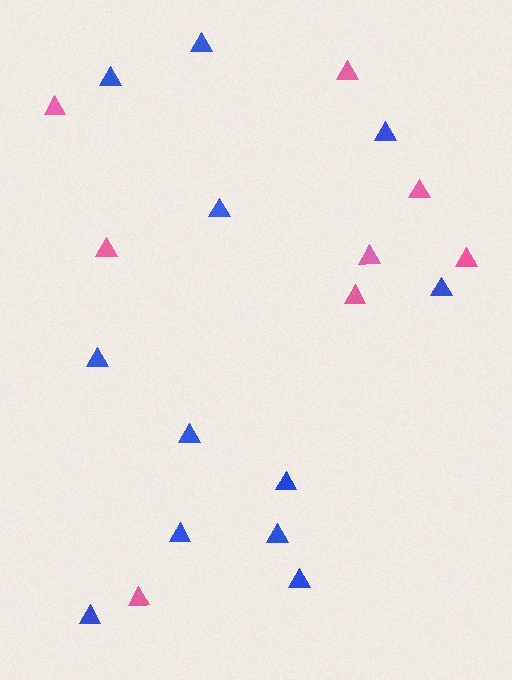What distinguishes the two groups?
There are 2 groups: one group of pink triangles (8) and one group of blue triangles (12).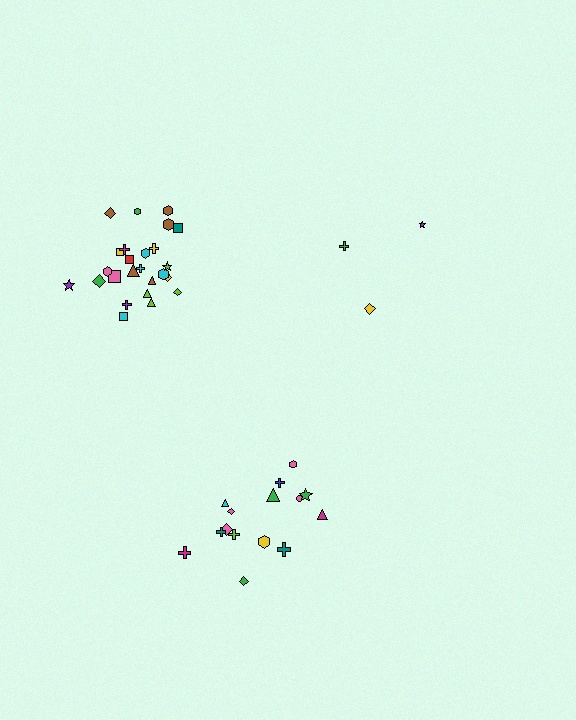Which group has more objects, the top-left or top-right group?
The top-left group.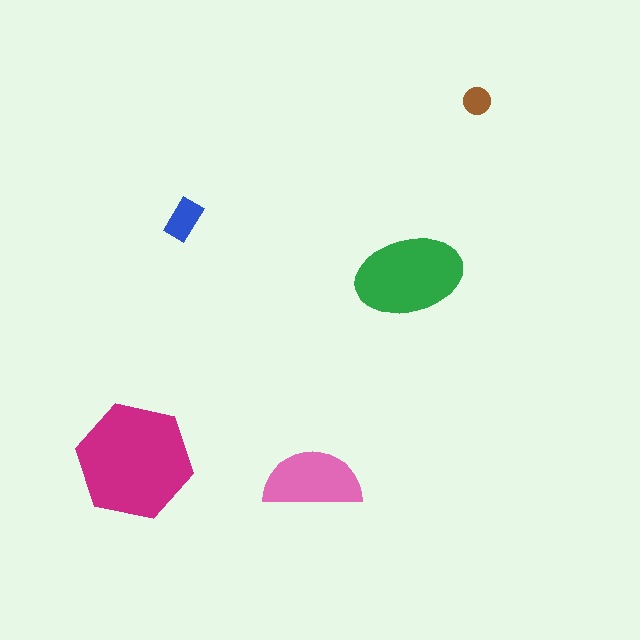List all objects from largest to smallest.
The magenta hexagon, the green ellipse, the pink semicircle, the blue rectangle, the brown circle.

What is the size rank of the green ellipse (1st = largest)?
2nd.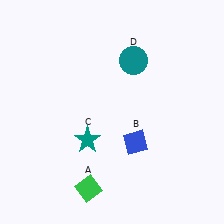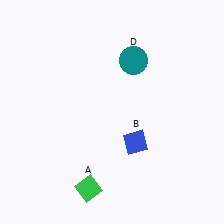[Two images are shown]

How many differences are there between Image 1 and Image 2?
There is 1 difference between the two images.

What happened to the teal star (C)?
The teal star (C) was removed in Image 2. It was in the bottom-left area of Image 1.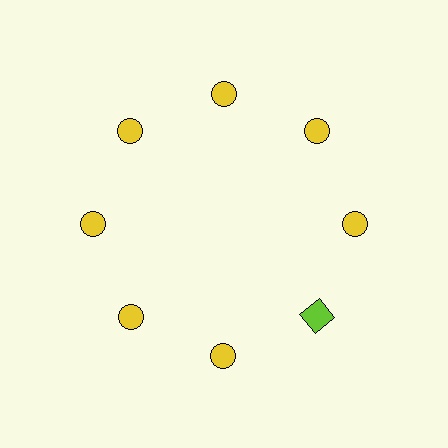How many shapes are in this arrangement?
There are 8 shapes arranged in a ring pattern.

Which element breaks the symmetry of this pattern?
The lime square at roughly the 4 o'clock position breaks the symmetry. All other shapes are yellow circles.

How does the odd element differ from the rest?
It differs in both color (lime instead of yellow) and shape (square instead of circle).